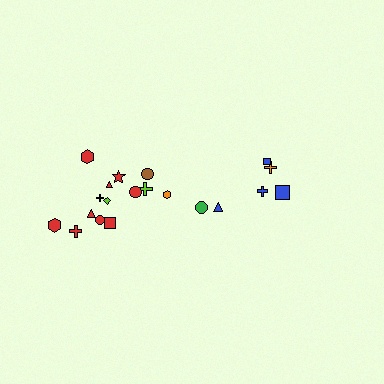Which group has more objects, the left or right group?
The left group.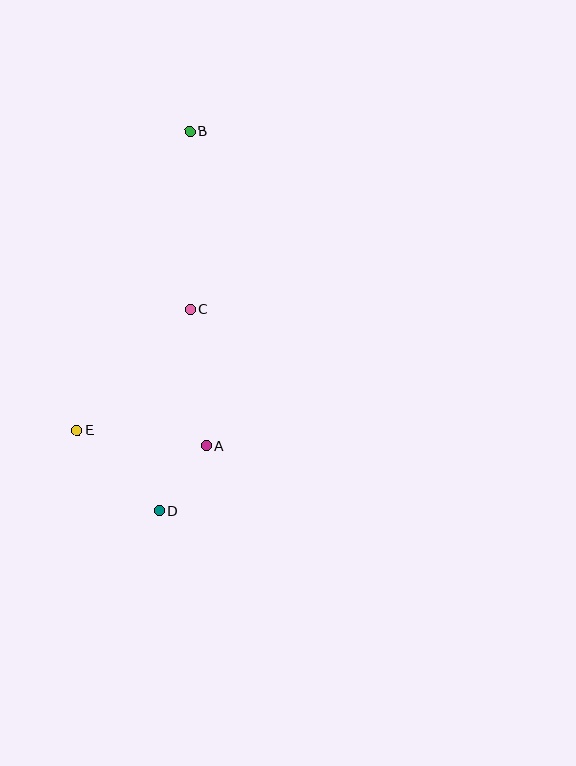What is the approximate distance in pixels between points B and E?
The distance between B and E is approximately 319 pixels.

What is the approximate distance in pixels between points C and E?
The distance between C and E is approximately 166 pixels.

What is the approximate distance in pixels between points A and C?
The distance between A and C is approximately 137 pixels.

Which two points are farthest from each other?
Points B and D are farthest from each other.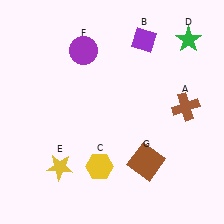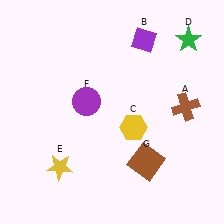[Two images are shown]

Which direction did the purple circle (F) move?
The purple circle (F) moved down.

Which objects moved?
The objects that moved are: the yellow hexagon (C), the purple circle (F).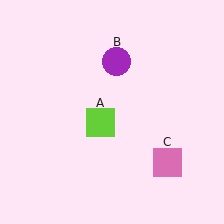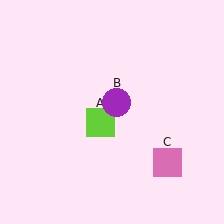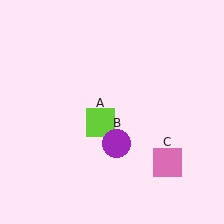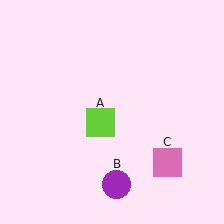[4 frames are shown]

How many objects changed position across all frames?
1 object changed position: purple circle (object B).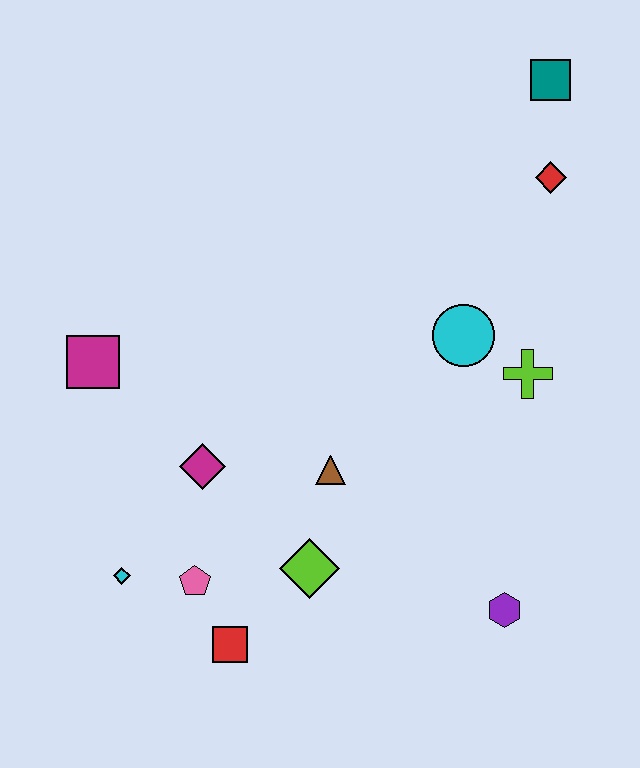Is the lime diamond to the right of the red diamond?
No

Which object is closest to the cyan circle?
The lime cross is closest to the cyan circle.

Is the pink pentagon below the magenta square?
Yes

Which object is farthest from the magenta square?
The teal square is farthest from the magenta square.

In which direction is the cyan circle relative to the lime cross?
The cyan circle is to the left of the lime cross.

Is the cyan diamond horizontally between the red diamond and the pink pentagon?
No